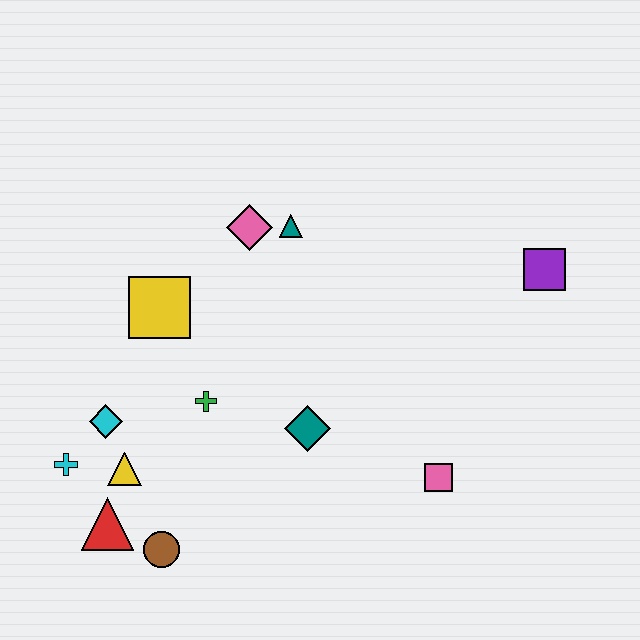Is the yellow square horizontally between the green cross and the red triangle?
Yes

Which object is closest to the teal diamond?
The green cross is closest to the teal diamond.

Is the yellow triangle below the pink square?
No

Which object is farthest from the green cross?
The purple square is farthest from the green cross.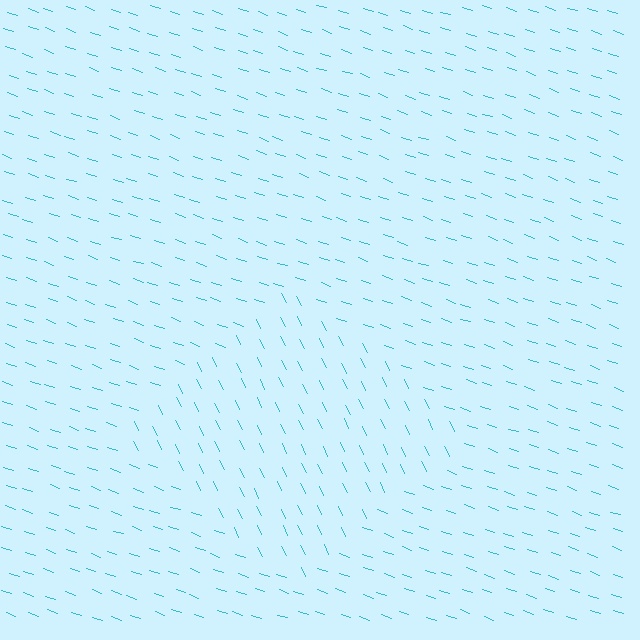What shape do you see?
I see a diamond.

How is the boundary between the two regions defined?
The boundary is defined purely by a change in line orientation (approximately 45 degrees difference). All lines are the same color and thickness.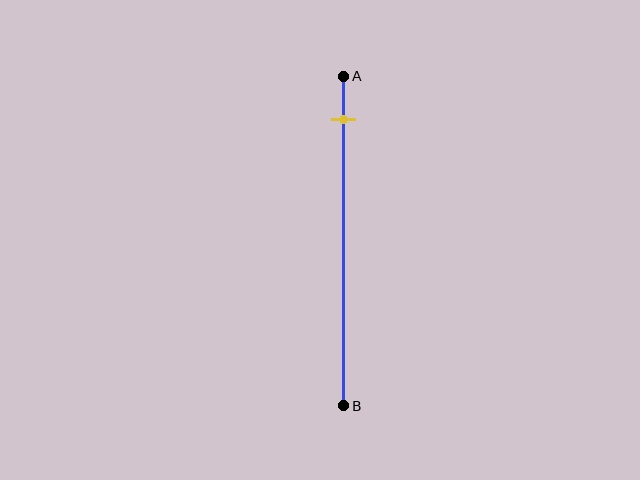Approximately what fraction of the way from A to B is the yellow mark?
The yellow mark is approximately 15% of the way from A to B.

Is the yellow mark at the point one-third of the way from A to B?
No, the mark is at about 15% from A, not at the 33% one-third point.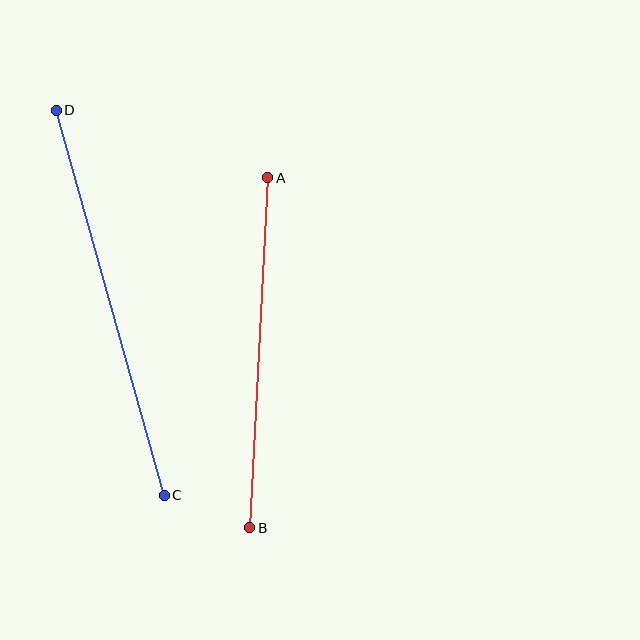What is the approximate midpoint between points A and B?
The midpoint is at approximately (259, 353) pixels.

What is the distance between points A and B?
The distance is approximately 351 pixels.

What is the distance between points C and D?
The distance is approximately 400 pixels.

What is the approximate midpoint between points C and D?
The midpoint is at approximately (110, 303) pixels.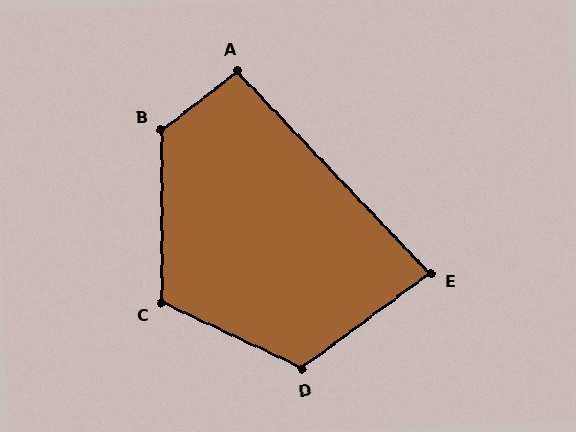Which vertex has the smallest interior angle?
E, at approximately 83 degrees.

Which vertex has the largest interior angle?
B, at approximately 127 degrees.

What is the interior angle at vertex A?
Approximately 96 degrees (obtuse).